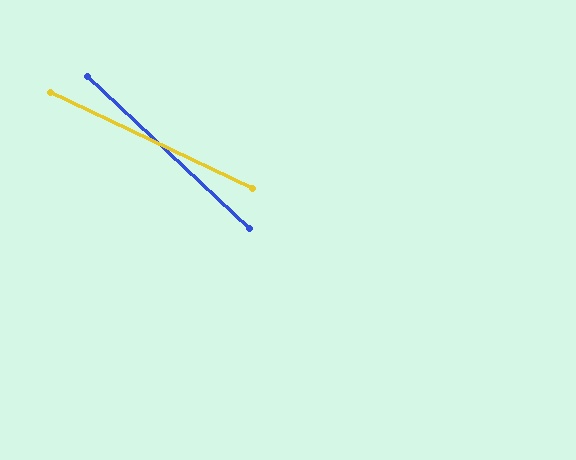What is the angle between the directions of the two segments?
Approximately 18 degrees.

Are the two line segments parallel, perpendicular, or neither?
Neither parallel nor perpendicular — they differ by about 18°.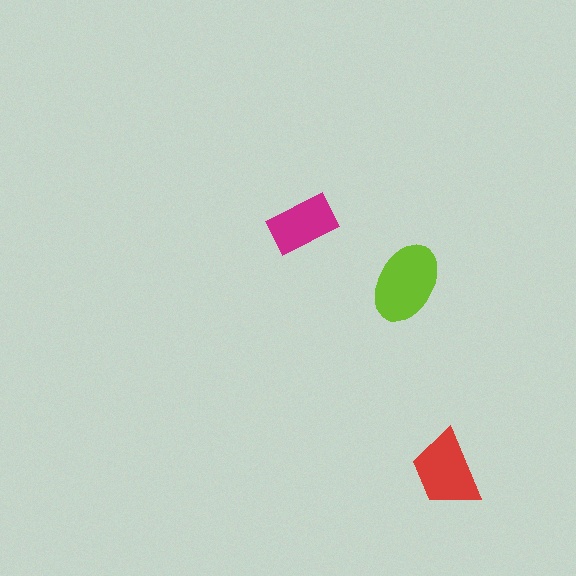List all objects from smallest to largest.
The magenta rectangle, the red trapezoid, the lime ellipse.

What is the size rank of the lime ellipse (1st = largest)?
1st.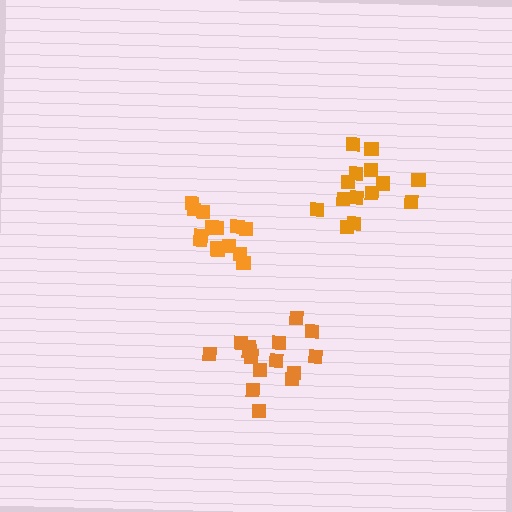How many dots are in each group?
Group 1: 14 dots, Group 2: 15 dots, Group 3: 14 dots (43 total).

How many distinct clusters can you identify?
There are 3 distinct clusters.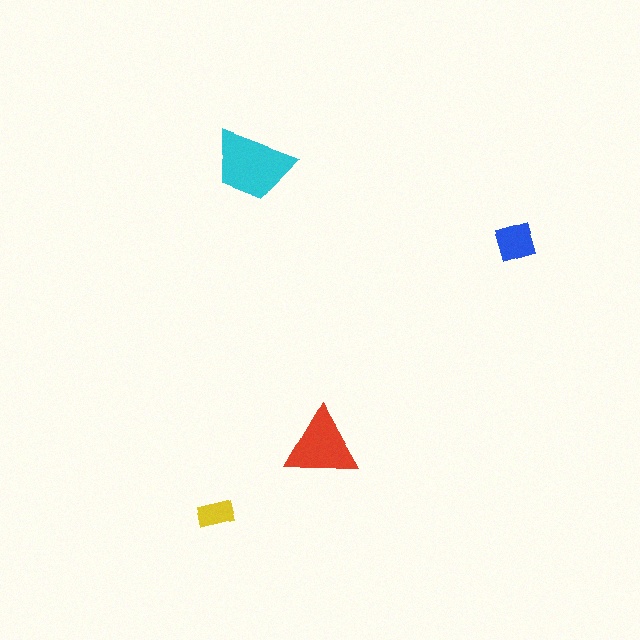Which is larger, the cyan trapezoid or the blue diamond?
The cyan trapezoid.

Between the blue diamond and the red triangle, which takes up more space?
The red triangle.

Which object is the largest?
The cyan trapezoid.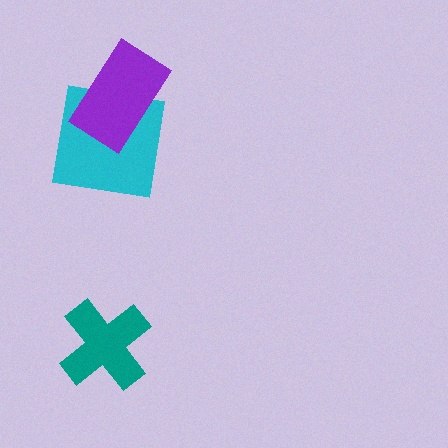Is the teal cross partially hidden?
No, no other shape covers it.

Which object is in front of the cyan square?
The purple rectangle is in front of the cyan square.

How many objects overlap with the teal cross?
0 objects overlap with the teal cross.